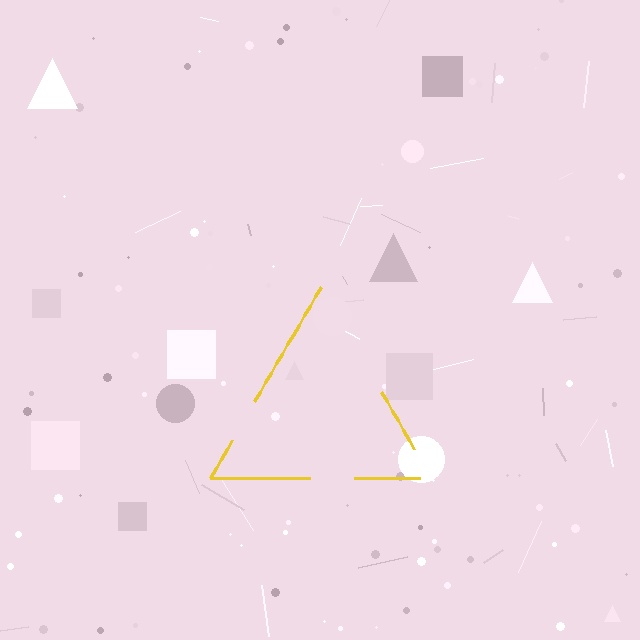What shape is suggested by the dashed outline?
The dashed outline suggests a triangle.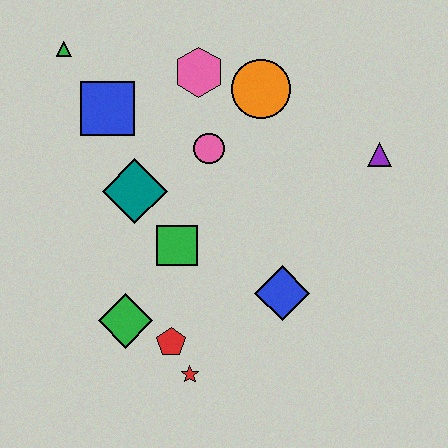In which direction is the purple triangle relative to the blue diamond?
The purple triangle is above the blue diamond.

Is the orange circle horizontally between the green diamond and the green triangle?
No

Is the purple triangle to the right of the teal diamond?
Yes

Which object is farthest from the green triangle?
The red star is farthest from the green triangle.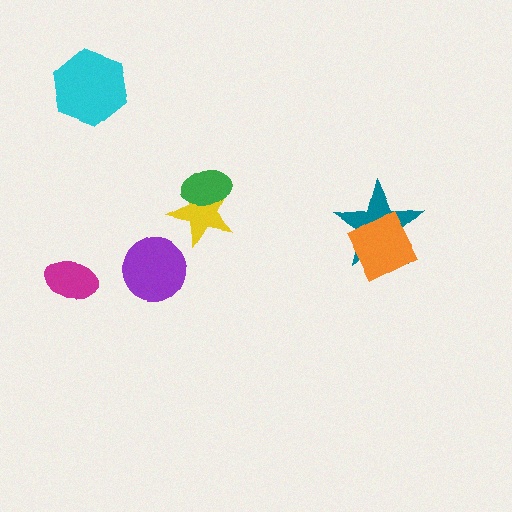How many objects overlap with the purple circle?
0 objects overlap with the purple circle.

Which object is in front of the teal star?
The orange square is in front of the teal star.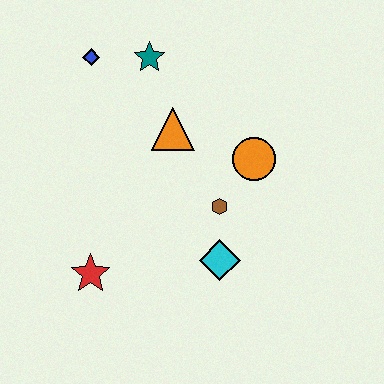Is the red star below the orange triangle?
Yes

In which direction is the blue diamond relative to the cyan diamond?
The blue diamond is above the cyan diamond.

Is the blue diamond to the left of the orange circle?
Yes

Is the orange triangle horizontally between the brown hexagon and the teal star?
Yes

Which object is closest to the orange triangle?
The teal star is closest to the orange triangle.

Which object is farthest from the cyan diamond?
The blue diamond is farthest from the cyan diamond.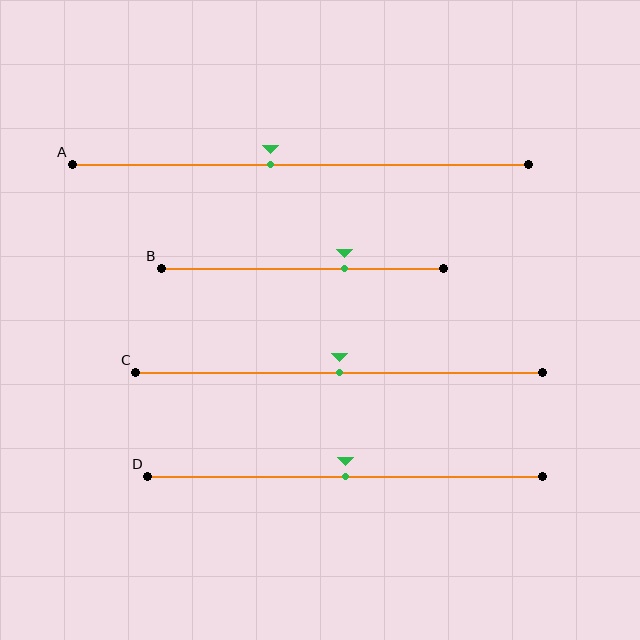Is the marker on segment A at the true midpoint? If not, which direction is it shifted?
No, the marker on segment A is shifted to the left by about 7% of the segment length.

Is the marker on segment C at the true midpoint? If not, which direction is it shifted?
Yes, the marker on segment C is at the true midpoint.